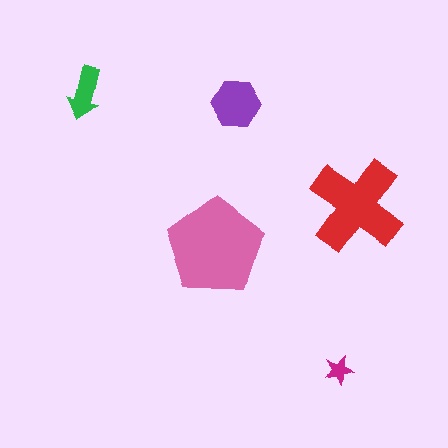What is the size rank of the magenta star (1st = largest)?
5th.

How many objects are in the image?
There are 5 objects in the image.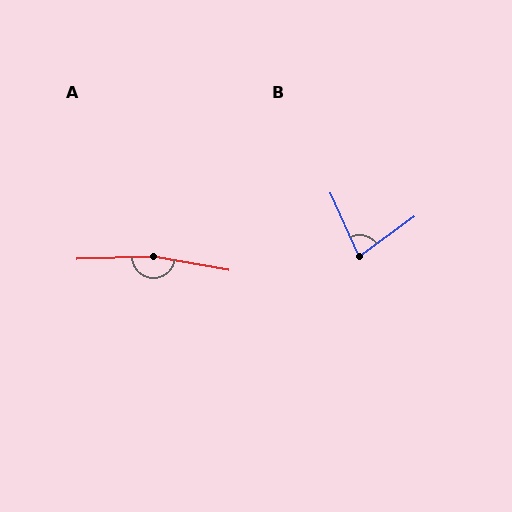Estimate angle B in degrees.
Approximately 78 degrees.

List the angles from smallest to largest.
B (78°), A (168°).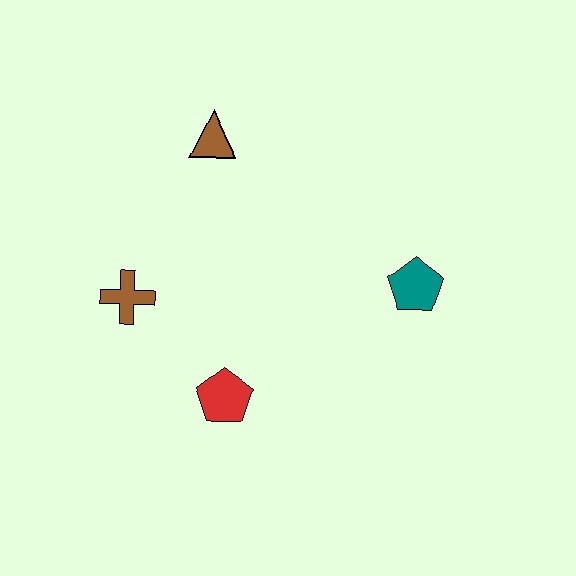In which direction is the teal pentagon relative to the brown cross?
The teal pentagon is to the right of the brown cross.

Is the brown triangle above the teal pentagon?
Yes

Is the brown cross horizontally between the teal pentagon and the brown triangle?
No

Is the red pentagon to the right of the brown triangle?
Yes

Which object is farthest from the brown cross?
The teal pentagon is farthest from the brown cross.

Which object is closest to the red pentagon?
The brown cross is closest to the red pentagon.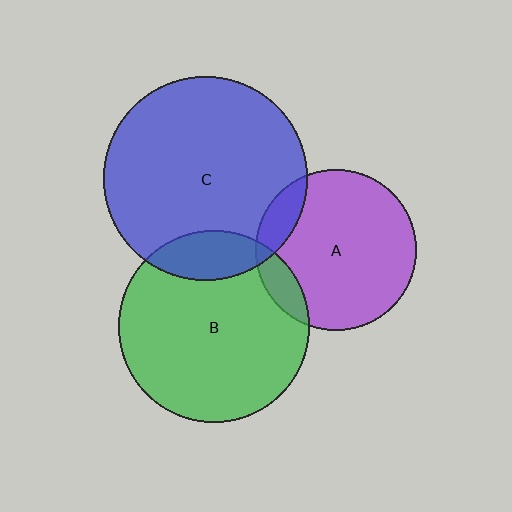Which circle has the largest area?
Circle C (blue).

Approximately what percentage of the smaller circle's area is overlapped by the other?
Approximately 10%.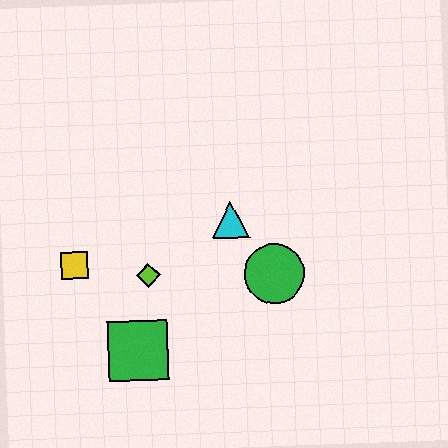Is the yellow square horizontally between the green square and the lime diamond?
No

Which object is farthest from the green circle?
The yellow square is farthest from the green circle.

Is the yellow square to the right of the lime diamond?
No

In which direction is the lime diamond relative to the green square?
The lime diamond is above the green square.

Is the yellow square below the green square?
No